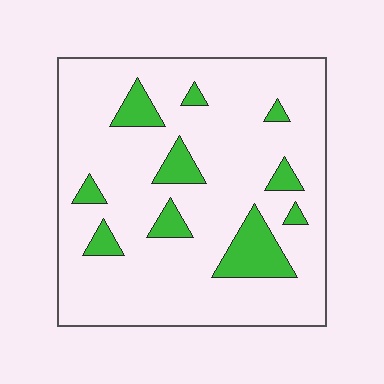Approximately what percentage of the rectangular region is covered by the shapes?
Approximately 15%.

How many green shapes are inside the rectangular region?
10.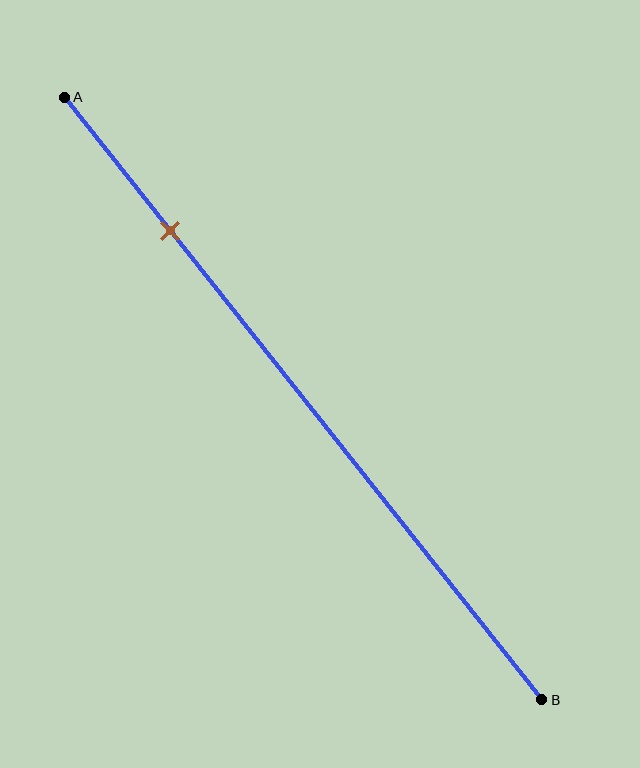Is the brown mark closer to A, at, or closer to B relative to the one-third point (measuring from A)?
The brown mark is closer to point A than the one-third point of segment AB.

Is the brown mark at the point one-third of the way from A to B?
No, the mark is at about 20% from A, not at the 33% one-third point.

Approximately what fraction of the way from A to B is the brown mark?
The brown mark is approximately 20% of the way from A to B.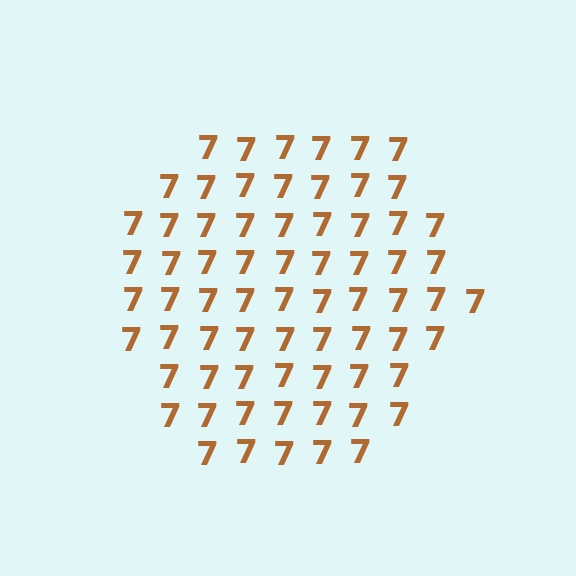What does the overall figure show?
The overall figure shows a hexagon.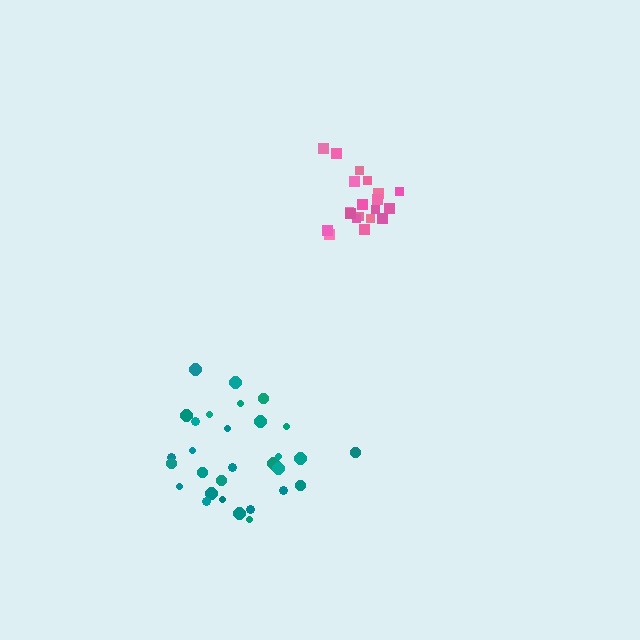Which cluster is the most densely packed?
Pink.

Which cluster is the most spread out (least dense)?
Teal.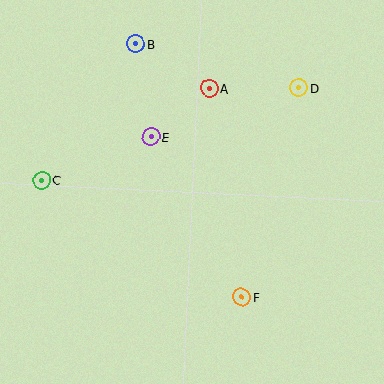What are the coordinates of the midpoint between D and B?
The midpoint between D and B is at (217, 66).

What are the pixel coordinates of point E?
Point E is at (151, 137).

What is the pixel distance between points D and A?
The distance between D and A is 90 pixels.